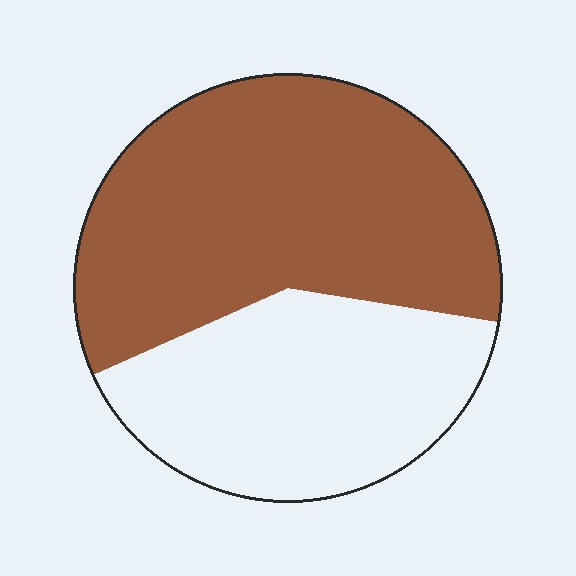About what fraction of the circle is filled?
About three fifths (3/5).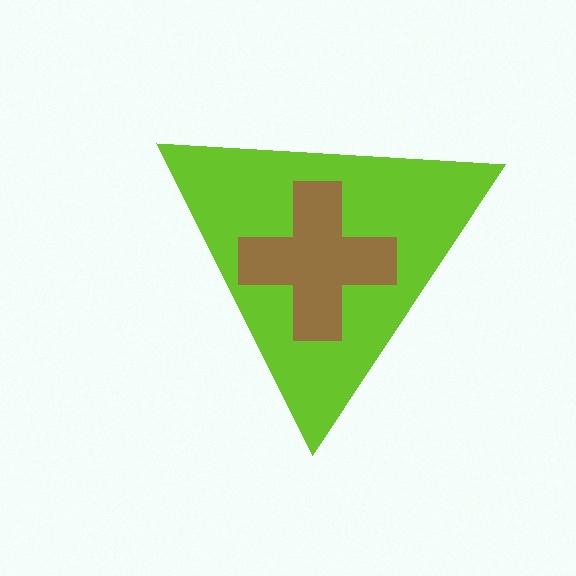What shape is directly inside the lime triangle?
The brown cross.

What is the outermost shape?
The lime triangle.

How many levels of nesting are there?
2.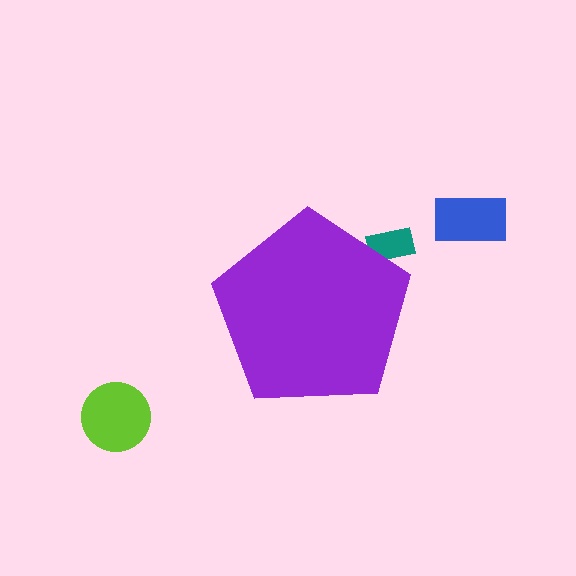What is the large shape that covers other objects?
A purple pentagon.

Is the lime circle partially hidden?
No, the lime circle is fully visible.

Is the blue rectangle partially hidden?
No, the blue rectangle is fully visible.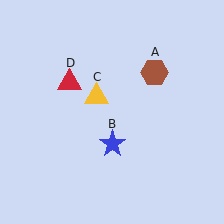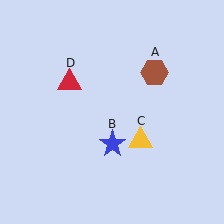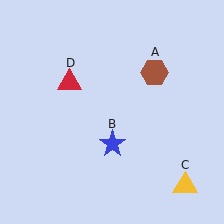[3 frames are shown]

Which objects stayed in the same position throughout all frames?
Brown hexagon (object A) and blue star (object B) and red triangle (object D) remained stationary.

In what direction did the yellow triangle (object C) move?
The yellow triangle (object C) moved down and to the right.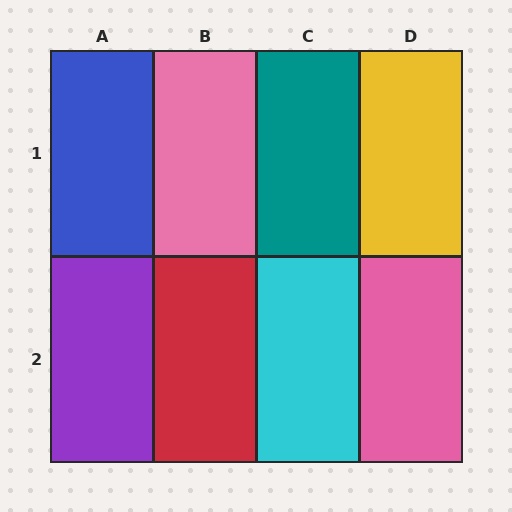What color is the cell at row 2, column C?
Cyan.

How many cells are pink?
2 cells are pink.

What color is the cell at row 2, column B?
Red.